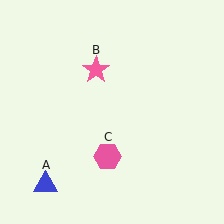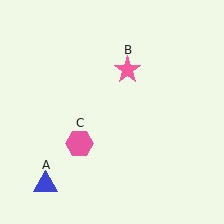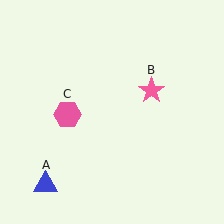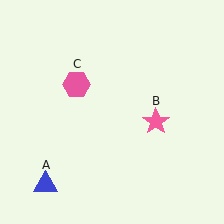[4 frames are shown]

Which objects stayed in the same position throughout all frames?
Blue triangle (object A) remained stationary.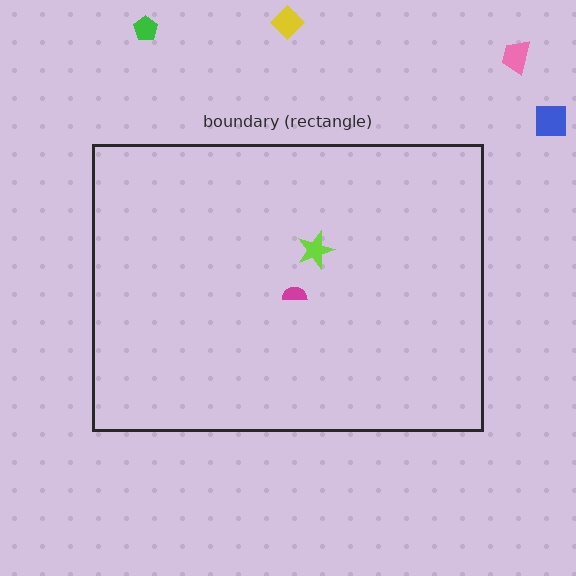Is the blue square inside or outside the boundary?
Outside.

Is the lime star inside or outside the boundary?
Inside.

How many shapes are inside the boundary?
2 inside, 4 outside.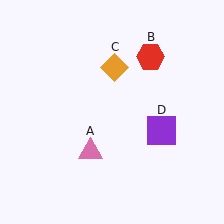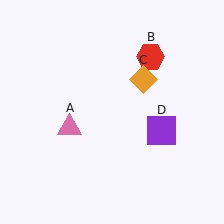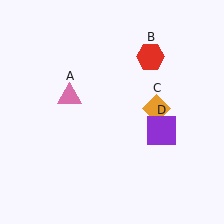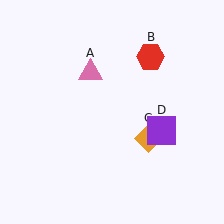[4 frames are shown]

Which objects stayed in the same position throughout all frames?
Red hexagon (object B) and purple square (object D) remained stationary.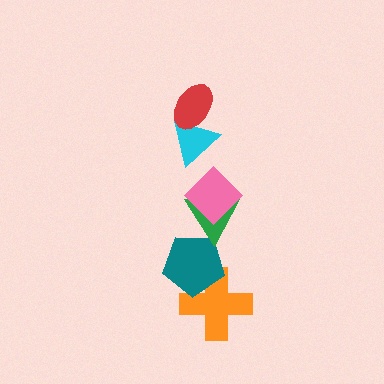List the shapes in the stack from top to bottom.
From top to bottom: the red ellipse, the cyan triangle, the pink diamond, the green triangle, the teal pentagon, the orange cross.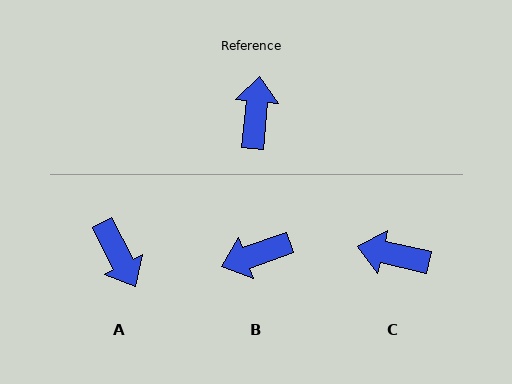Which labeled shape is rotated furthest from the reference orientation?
A, about 148 degrees away.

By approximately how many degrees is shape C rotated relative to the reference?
Approximately 82 degrees counter-clockwise.